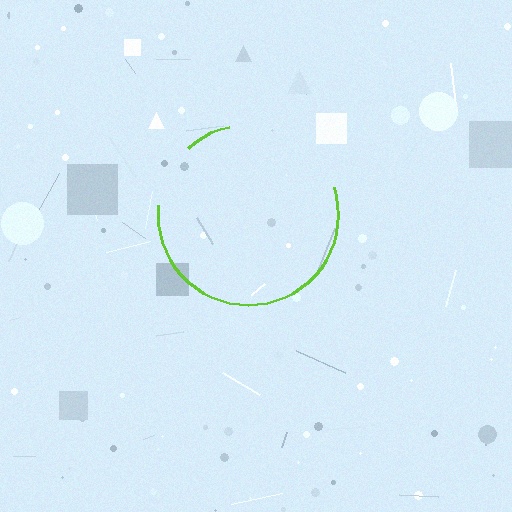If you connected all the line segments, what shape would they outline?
They would outline a circle.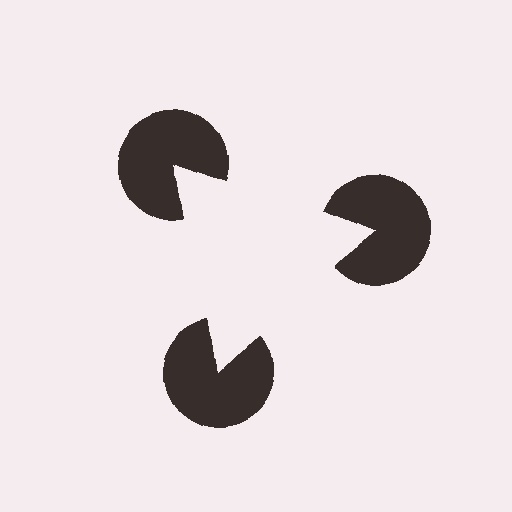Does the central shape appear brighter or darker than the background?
It typically appears slightly brighter than the background, even though no actual brightness change is drawn.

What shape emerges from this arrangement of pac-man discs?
An illusory triangle — its edges are inferred from the aligned wedge cuts in the pac-man discs, not physically drawn.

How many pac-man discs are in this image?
There are 3 — one at each vertex of the illusory triangle.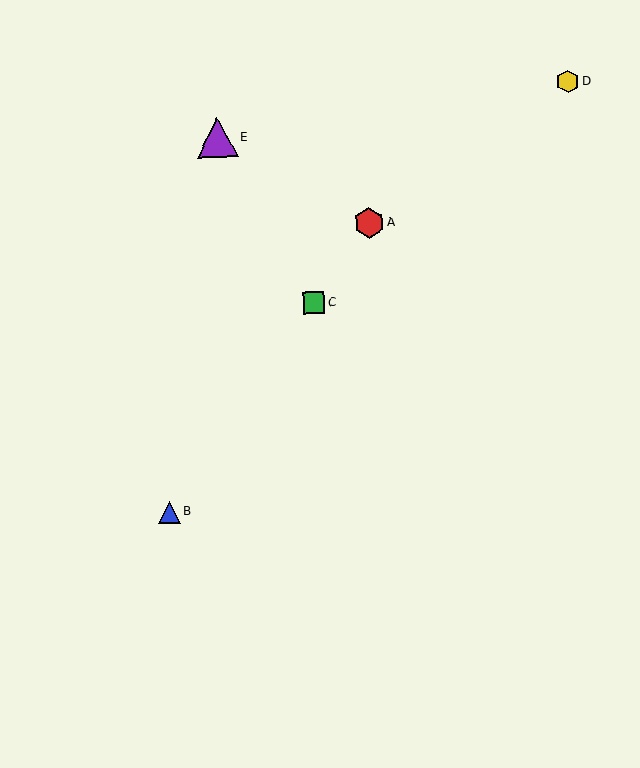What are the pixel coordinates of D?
Object D is at (568, 81).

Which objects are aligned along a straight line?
Objects A, B, C are aligned along a straight line.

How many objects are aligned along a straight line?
3 objects (A, B, C) are aligned along a straight line.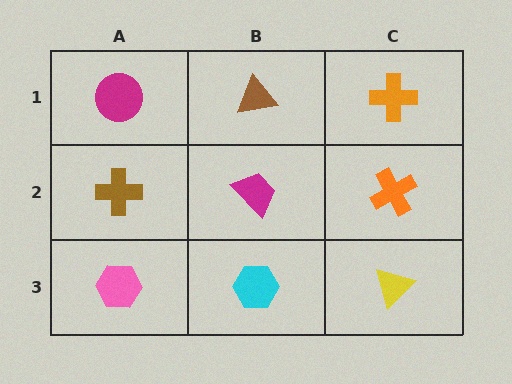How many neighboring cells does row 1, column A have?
2.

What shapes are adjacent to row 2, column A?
A magenta circle (row 1, column A), a pink hexagon (row 3, column A), a magenta trapezoid (row 2, column B).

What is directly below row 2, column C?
A yellow triangle.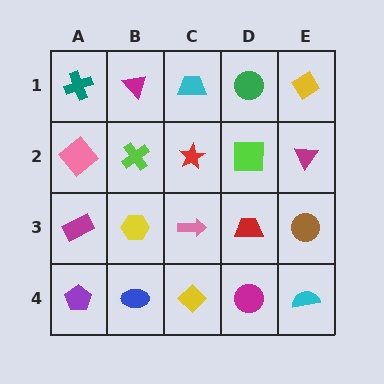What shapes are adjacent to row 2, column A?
A teal cross (row 1, column A), a magenta rectangle (row 3, column A), a lime cross (row 2, column B).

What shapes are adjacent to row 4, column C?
A pink arrow (row 3, column C), a blue ellipse (row 4, column B), a magenta circle (row 4, column D).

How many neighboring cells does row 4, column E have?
2.